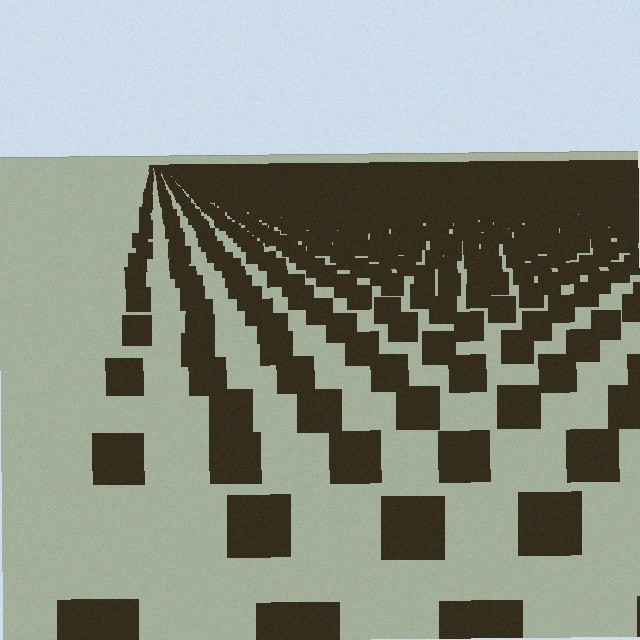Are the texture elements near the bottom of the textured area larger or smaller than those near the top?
Larger. Near the bottom, elements are closer to the viewer and appear at a bigger on-screen size.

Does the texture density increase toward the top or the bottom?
Density increases toward the top.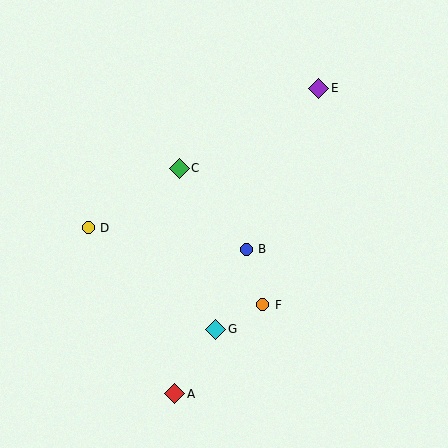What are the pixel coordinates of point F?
Point F is at (263, 305).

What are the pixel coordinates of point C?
Point C is at (179, 168).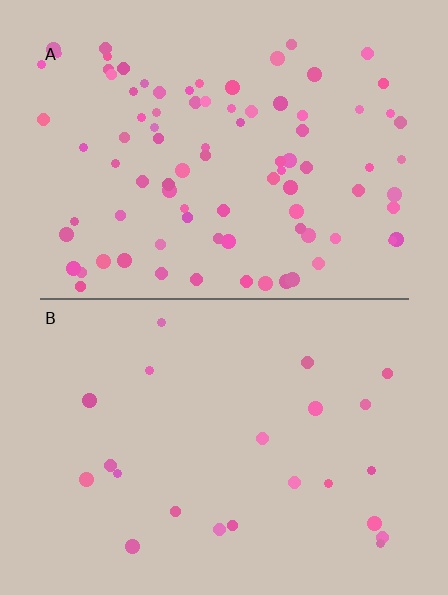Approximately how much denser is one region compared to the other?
Approximately 3.9× — region A over region B.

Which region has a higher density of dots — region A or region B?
A (the top).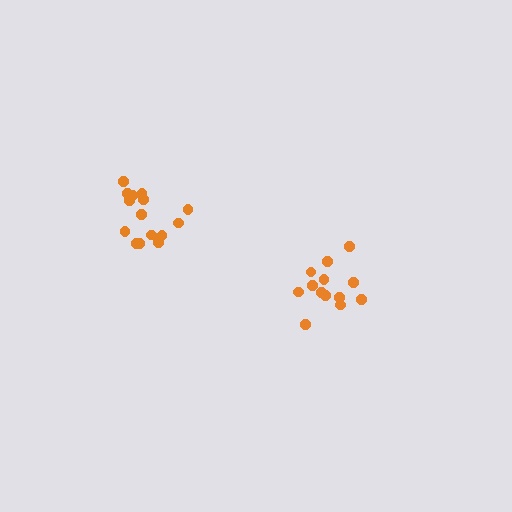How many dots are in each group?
Group 1: 15 dots, Group 2: 14 dots (29 total).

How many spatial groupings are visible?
There are 2 spatial groupings.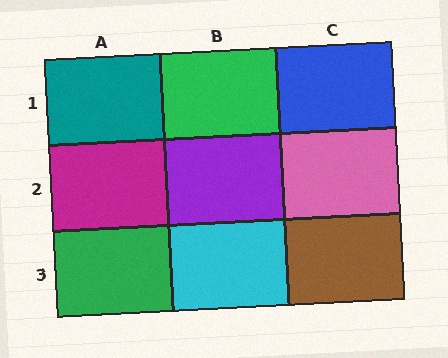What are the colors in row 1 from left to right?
Teal, green, blue.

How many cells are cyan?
1 cell is cyan.